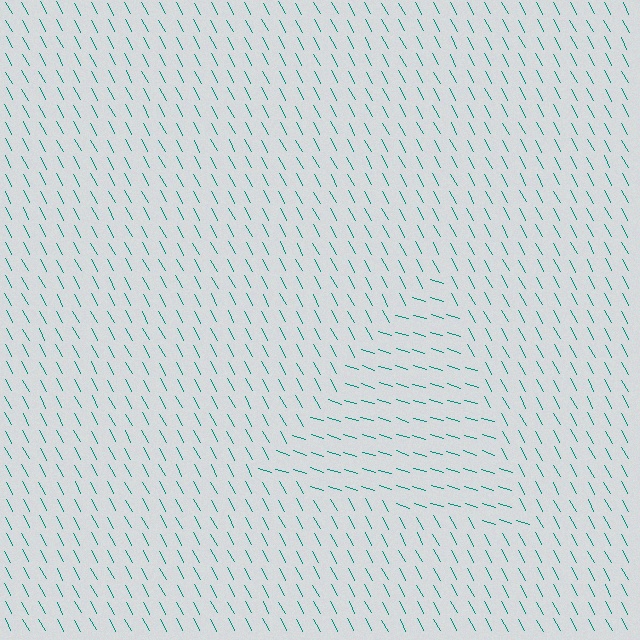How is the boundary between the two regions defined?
The boundary is defined purely by a change in line orientation (approximately 45 degrees difference). All lines are the same color and thickness.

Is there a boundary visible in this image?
Yes, there is a texture boundary formed by a change in line orientation.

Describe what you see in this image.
The image is filled with small teal line segments. A triangle region in the image has lines oriented differently from the surrounding lines, creating a visible texture boundary.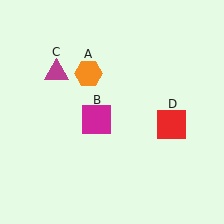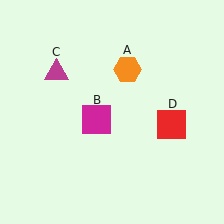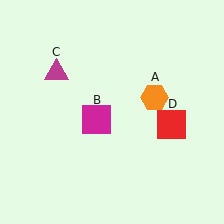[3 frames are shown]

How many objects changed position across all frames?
1 object changed position: orange hexagon (object A).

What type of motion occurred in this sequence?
The orange hexagon (object A) rotated clockwise around the center of the scene.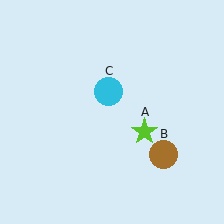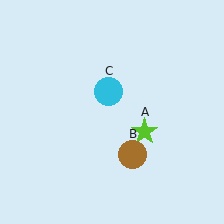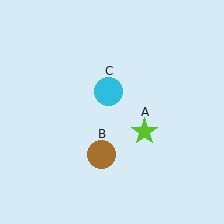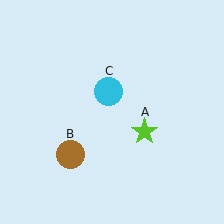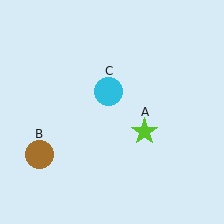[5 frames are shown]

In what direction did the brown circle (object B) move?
The brown circle (object B) moved left.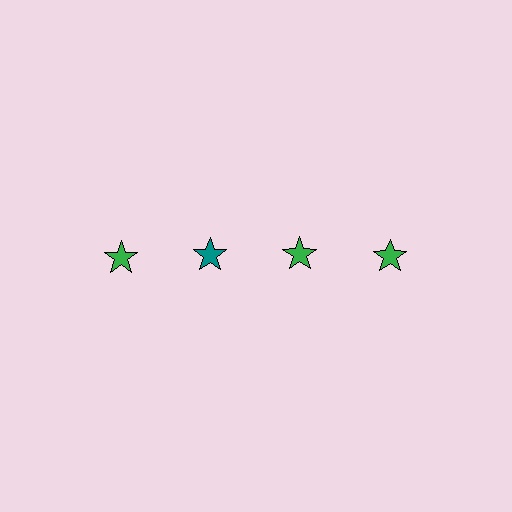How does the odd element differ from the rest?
It has a different color: teal instead of green.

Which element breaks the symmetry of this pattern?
The teal star in the top row, second from left column breaks the symmetry. All other shapes are green stars.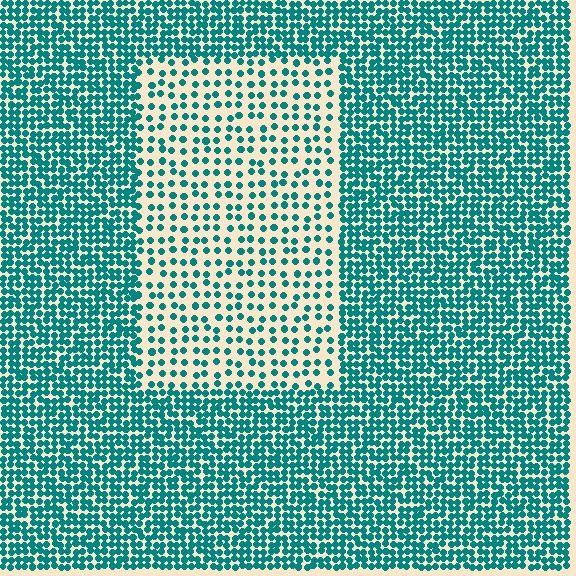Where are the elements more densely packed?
The elements are more densely packed outside the rectangle boundary.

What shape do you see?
I see a rectangle.